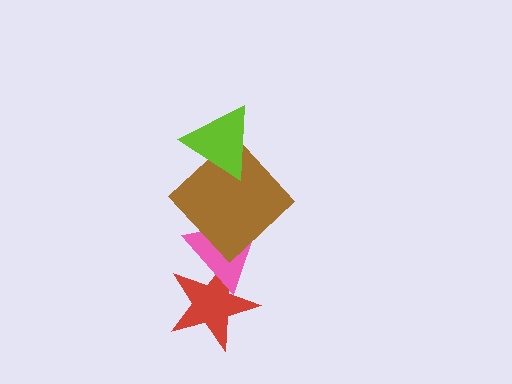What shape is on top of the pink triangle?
The brown diamond is on top of the pink triangle.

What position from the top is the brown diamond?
The brown diamond is 2nd from the top.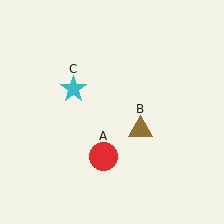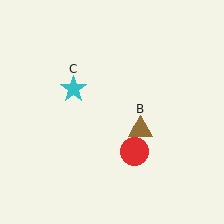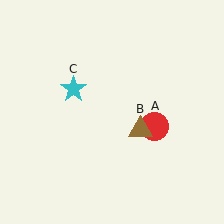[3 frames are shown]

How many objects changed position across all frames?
1 object changed position: red circle (object A).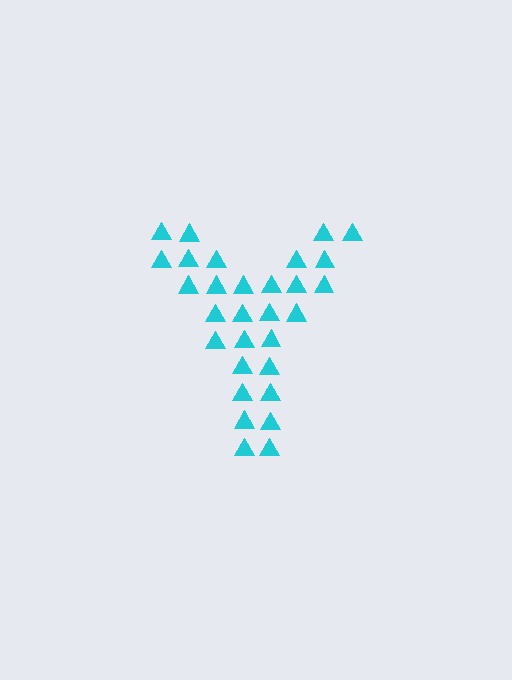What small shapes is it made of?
It is made of small triangles.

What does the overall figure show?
The overall figure shows the letter Y.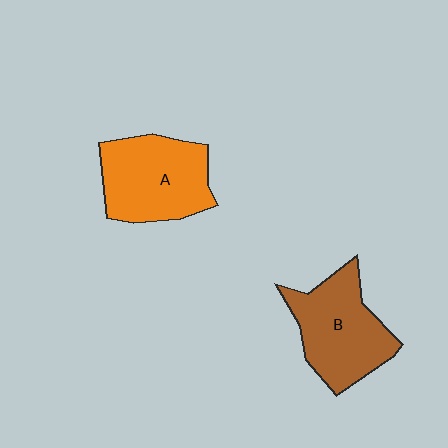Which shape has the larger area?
Shape A (orange).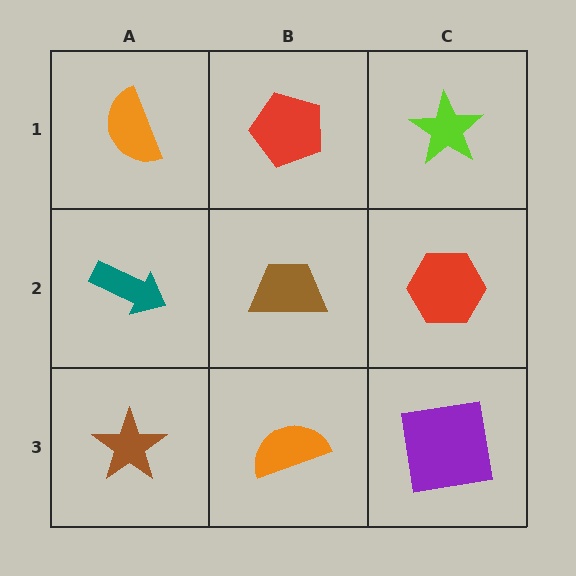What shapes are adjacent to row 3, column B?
A brown trapezoid (row 2, column B), a brown star (row 3, column A), a purple square (row 3, column C).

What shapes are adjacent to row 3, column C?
A red hexagon (row 2, column C), an orange semicircle (row 3, column B).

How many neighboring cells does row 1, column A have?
2.